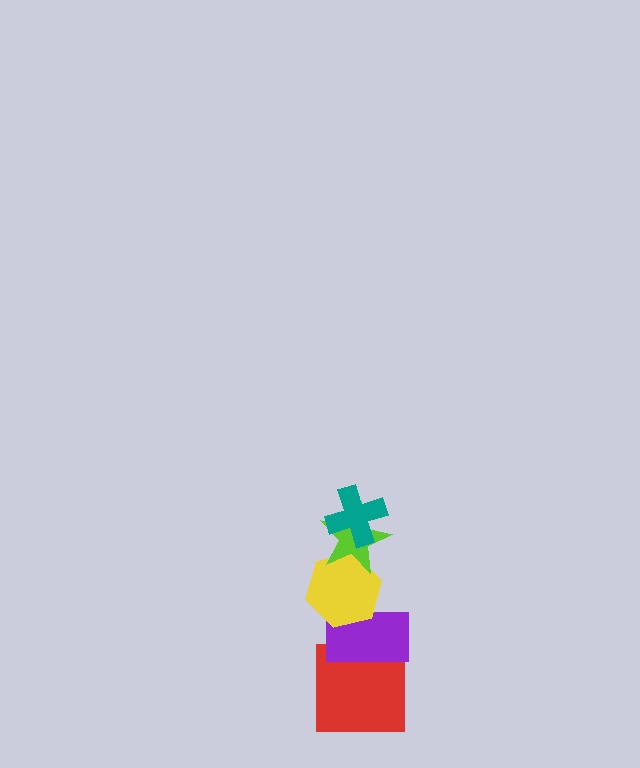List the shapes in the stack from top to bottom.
From top to bottom: the teal cross, the lime star, the yellow hexagon, the purple rectangle, the red square.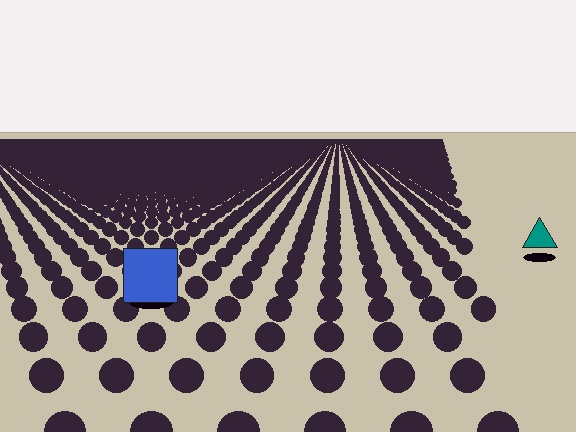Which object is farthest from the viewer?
The teal triangle is farthest from the viewer. It appears smaller and the ground texture around it is denser.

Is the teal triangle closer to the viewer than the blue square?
No. The blue square is closer — you can tell from the texture gradient: the ground texture is coarser near it.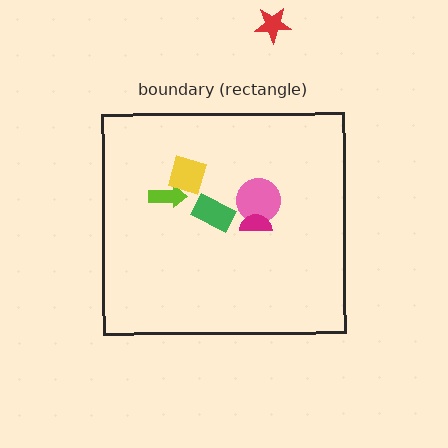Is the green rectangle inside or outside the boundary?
Inside.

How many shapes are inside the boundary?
5 inside, 1 outside.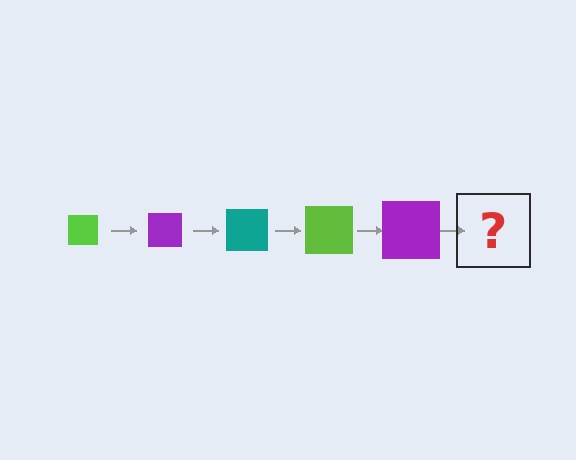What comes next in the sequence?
The next element should be a teal square, larger than the previous one.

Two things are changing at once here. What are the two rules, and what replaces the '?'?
The two rules are that the square grows larger each step and the color cycles through lime, purple, and teal. The '?' should be a teal square, larger than the previous one.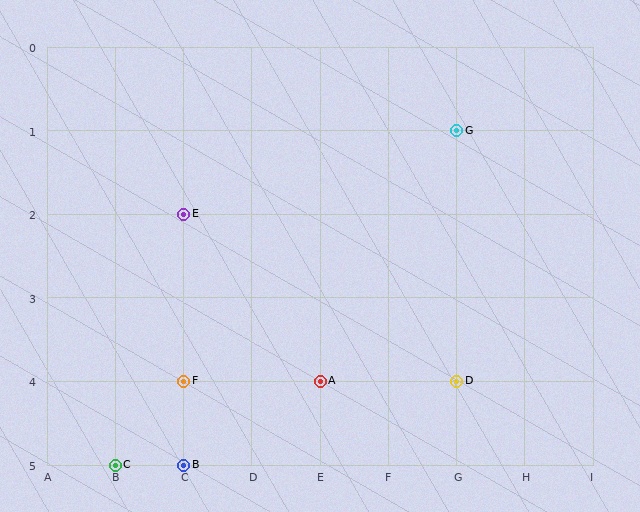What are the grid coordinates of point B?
Point B is at grid coordinates (C, 5).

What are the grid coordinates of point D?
Point D is at grid coordinates (G, 4).